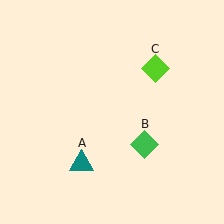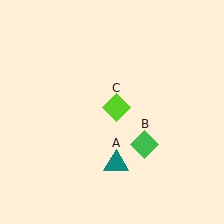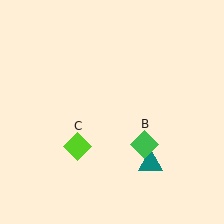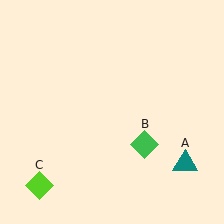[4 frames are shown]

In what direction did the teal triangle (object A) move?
The teal triangle (object A) moved right.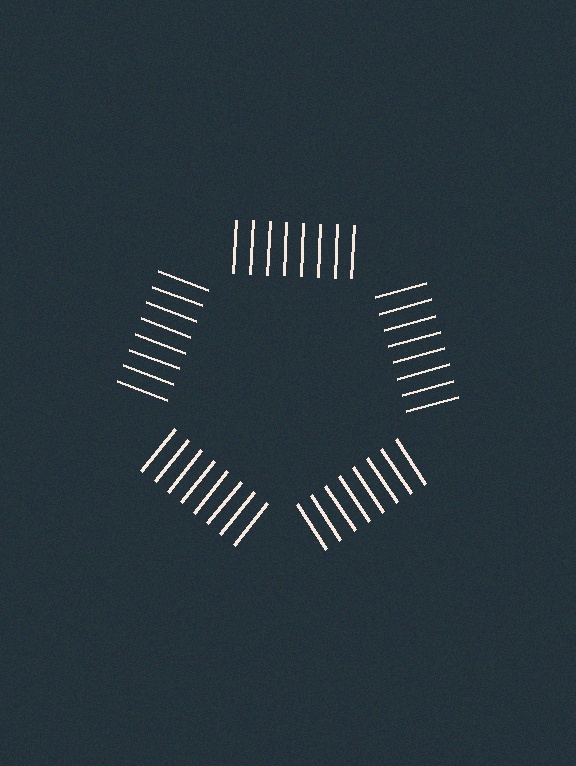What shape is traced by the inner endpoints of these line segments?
An illusory pentagon — the line segments terminate on its edges but no continuous stroke is drawn.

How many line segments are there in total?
40 — 8 along each of the 5 edges.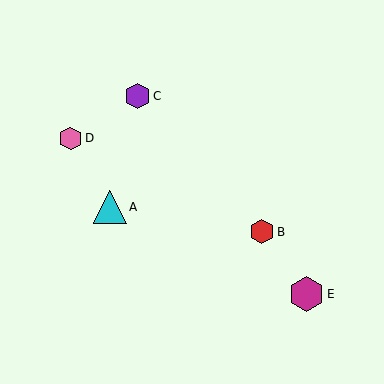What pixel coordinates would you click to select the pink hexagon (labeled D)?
Click at (71, 138) to select the pink hexagon D.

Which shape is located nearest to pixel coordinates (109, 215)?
The cyan triangle (labeled A) at (110, 207) is nearest to that location.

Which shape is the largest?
The magenta hexagon (labeled E) is the largest.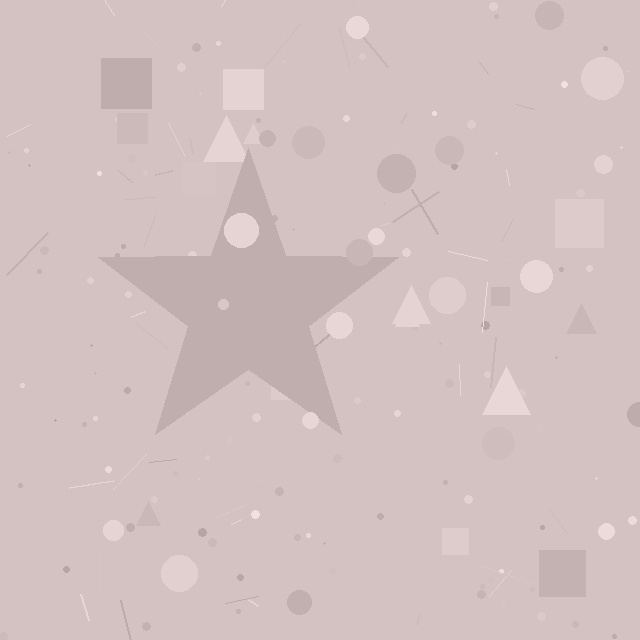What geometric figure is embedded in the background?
A star is embedded in the background.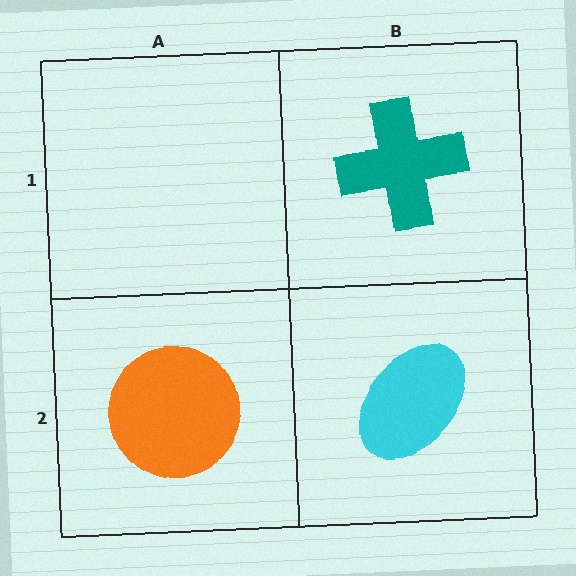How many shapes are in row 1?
1 shape.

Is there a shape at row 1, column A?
No, that cell is empty.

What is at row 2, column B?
A cyan ellipse.